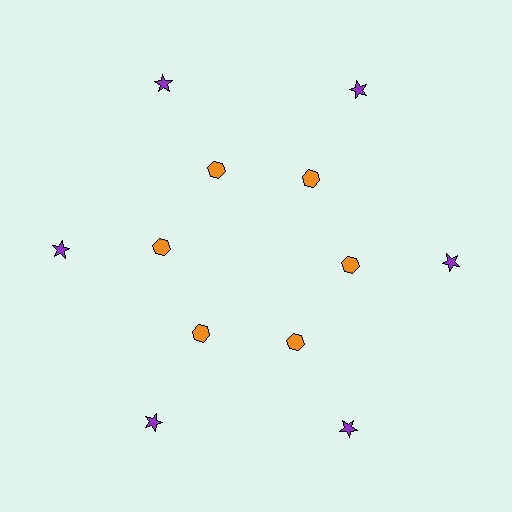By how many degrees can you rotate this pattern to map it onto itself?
The pattern maps onto itself every 60 degrees of rotation.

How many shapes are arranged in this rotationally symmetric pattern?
There are 12 shapes, arranged in 6 groups of 2.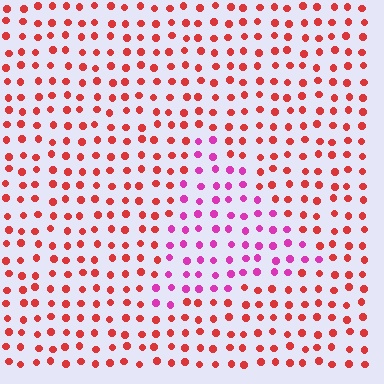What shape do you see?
I see a triangle.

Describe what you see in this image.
The image is filled with small red elements in a uniform arrangement. A triangle-shaped region is visible where the elements are tinted to a slightly different hue, forming a subtle color boundary.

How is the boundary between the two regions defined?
The boundary is defined purely by a slight shift in hue (about 46 degrees). Spacing, size, and orientation are identical on both sides.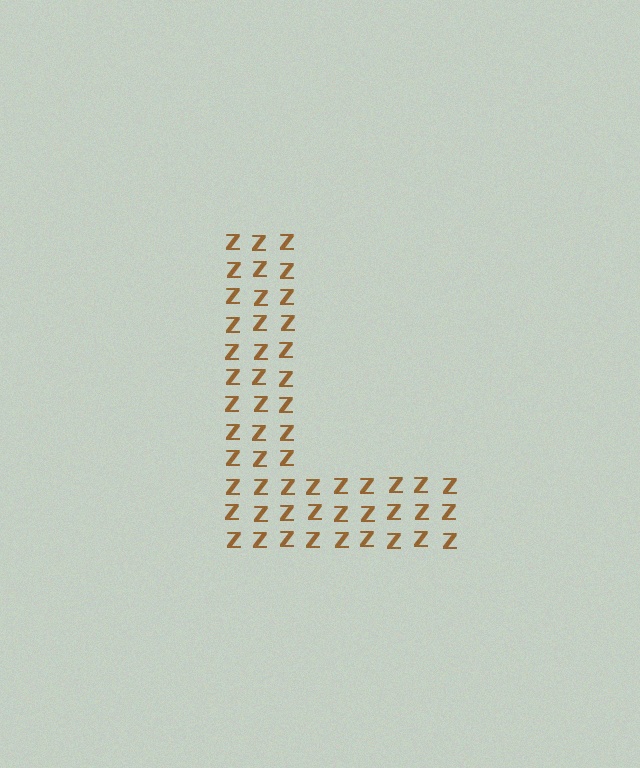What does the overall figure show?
The overall figure shows the letter L.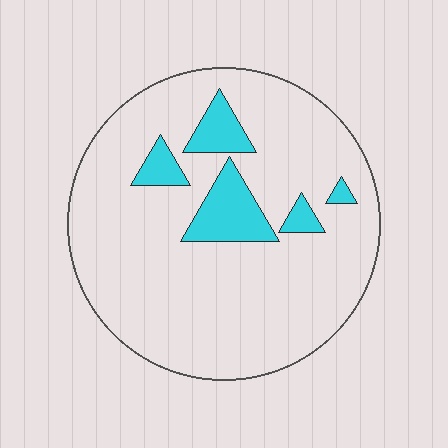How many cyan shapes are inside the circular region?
5.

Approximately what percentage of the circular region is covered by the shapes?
Approximately 15%.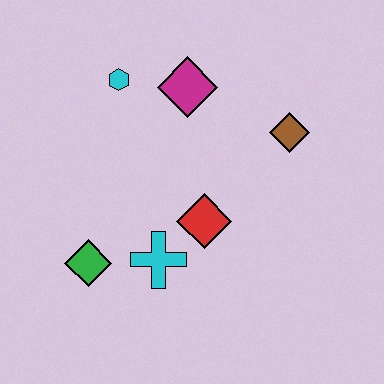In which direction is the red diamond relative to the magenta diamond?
The red diamond is below the magenta diamond.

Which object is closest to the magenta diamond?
The cyan hexagon is closest to the magenta diamond.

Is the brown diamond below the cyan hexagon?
Yes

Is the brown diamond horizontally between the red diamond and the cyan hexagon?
No